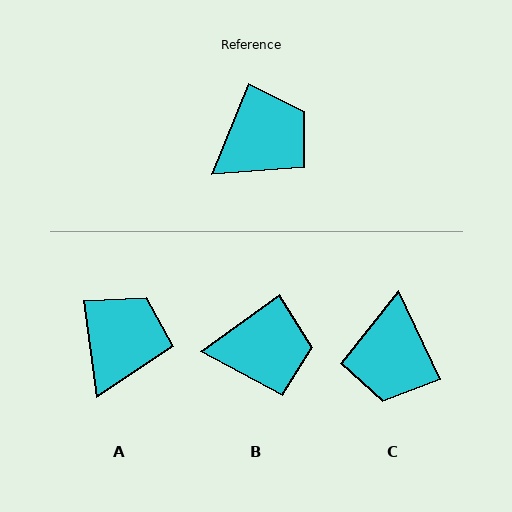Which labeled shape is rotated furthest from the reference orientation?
C, about 133 degrees away.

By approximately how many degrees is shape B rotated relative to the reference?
Approximately 32 degrees clockwise.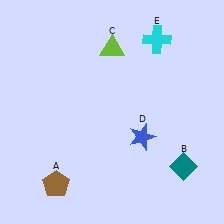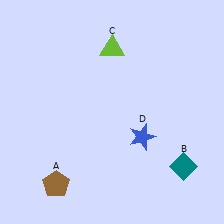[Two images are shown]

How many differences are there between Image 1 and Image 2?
There is 1 difference between the two images.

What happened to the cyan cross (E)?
The cyan cross (E) was removed in Image 2. It was in the top-right area of Image 1.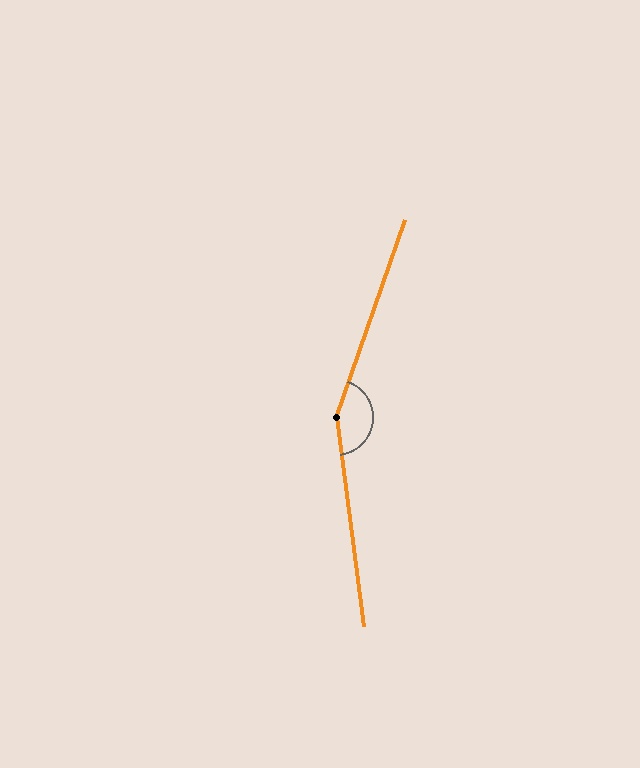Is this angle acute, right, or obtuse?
It is obtuse.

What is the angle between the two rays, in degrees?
Approximately 153 degrees.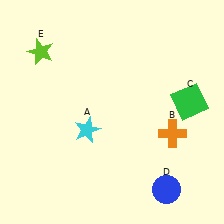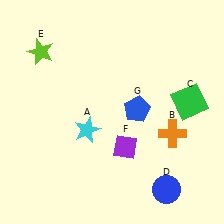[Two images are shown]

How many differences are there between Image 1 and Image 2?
There are 2 differences between the two images.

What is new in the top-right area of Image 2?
A blue pentagon (G) was added in the top-right area of Image 2.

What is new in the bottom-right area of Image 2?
A purple diamond (F) was added in the bottom-right area of Image 2.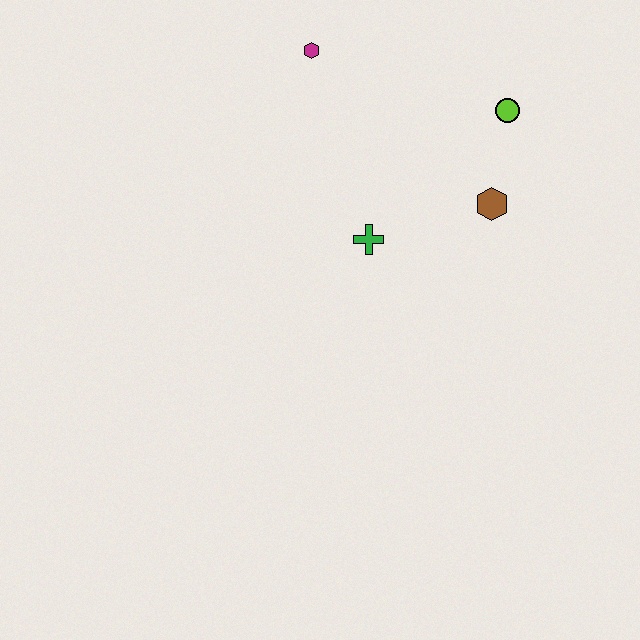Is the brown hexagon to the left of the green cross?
No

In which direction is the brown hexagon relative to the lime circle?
The brown hexagon is below the lime circle.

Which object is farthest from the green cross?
The magenta hexagon is farthest from the green cross.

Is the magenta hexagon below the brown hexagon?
No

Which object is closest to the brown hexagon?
The lime circle is closest to the brown hexagon.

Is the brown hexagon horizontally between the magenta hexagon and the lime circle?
Yes